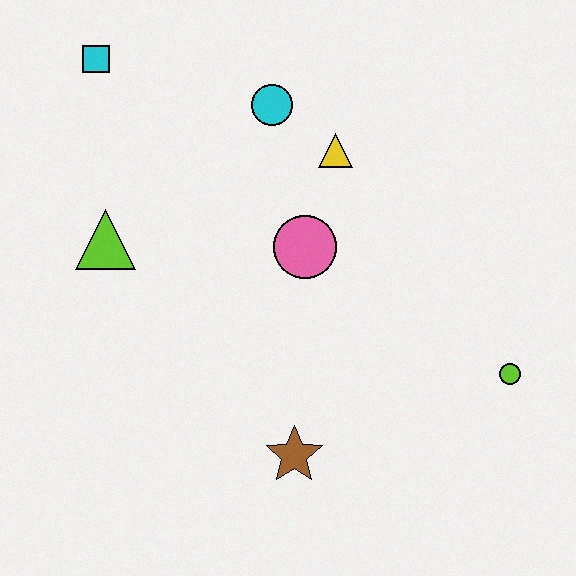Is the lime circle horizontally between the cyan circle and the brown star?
No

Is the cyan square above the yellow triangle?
Yes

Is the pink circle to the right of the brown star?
Yes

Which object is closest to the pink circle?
The yellow triangle is closest to the pink circle.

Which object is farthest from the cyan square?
The lime circle is farthest from the cyan square.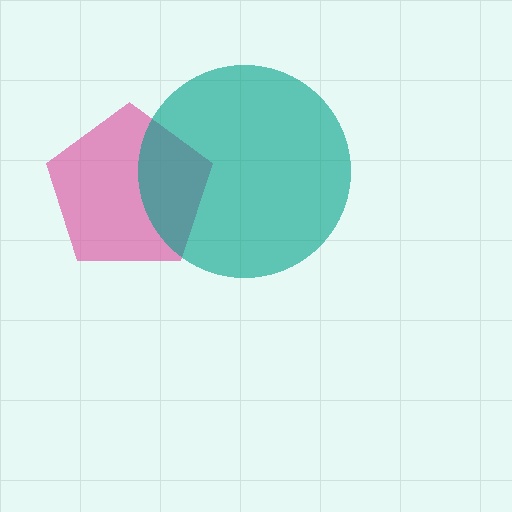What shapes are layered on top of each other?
The layered shapes are: a pink pentagon, a teal circle.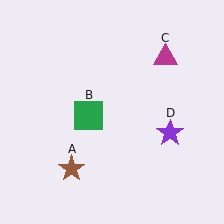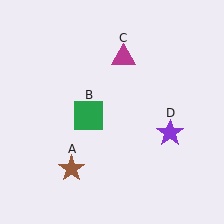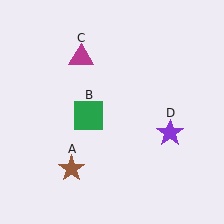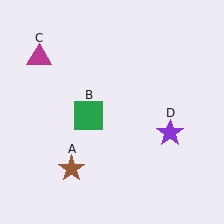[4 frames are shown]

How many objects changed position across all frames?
1 object changed position: magenta triangle (object C).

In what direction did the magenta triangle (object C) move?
The magenta triangle (object C) moved left.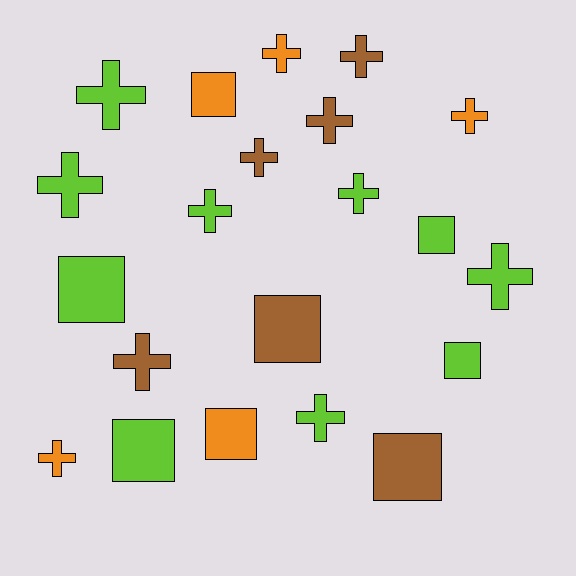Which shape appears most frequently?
Cross, with 13 objects.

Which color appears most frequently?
Lime, with 10 objects.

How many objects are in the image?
There are 21 objects.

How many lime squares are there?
There are 4 lime squares.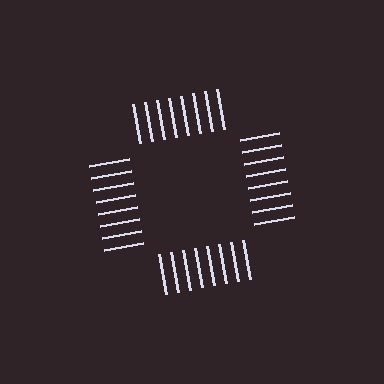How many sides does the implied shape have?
4 sides — the line-ends trace a square.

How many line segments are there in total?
32 — 8 along each of the 4 edges.